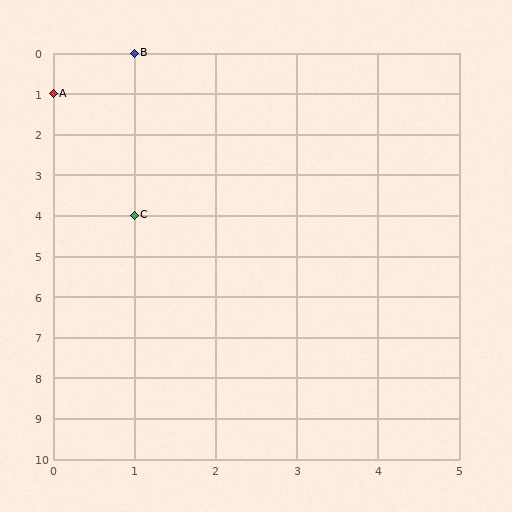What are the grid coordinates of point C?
Point C is at grid coordinates (1, 4).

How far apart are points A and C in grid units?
Points A and C are 1 column and 3 rows apart (about 3.2 grid units diagonally).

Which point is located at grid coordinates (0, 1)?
Point A is at (0, 1).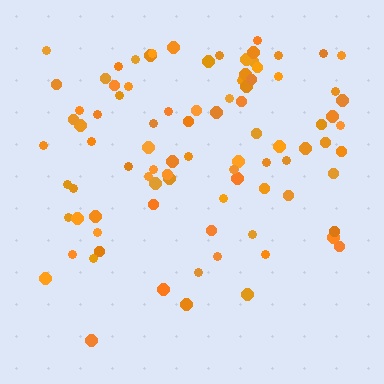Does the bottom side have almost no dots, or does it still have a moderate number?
Still a moderate number, just noticeably fewer than the top.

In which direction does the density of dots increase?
From bottom to top, with the top side densest.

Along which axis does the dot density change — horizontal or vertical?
Vertical.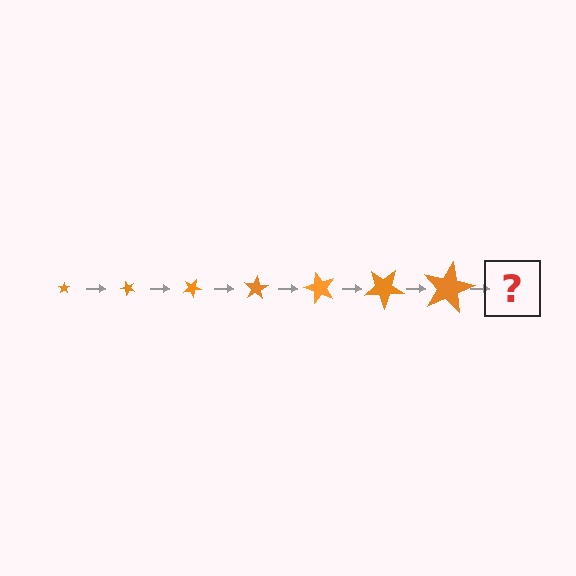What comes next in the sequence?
The next element should be a star, larger than the previous one and rotated 350 degrees from the start.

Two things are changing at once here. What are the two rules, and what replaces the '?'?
The two rules are that the star grows larger each step and it rotates 50 degrees each step. The '?' should be a star, larger than the previous one and rotated 350 degrees from the start.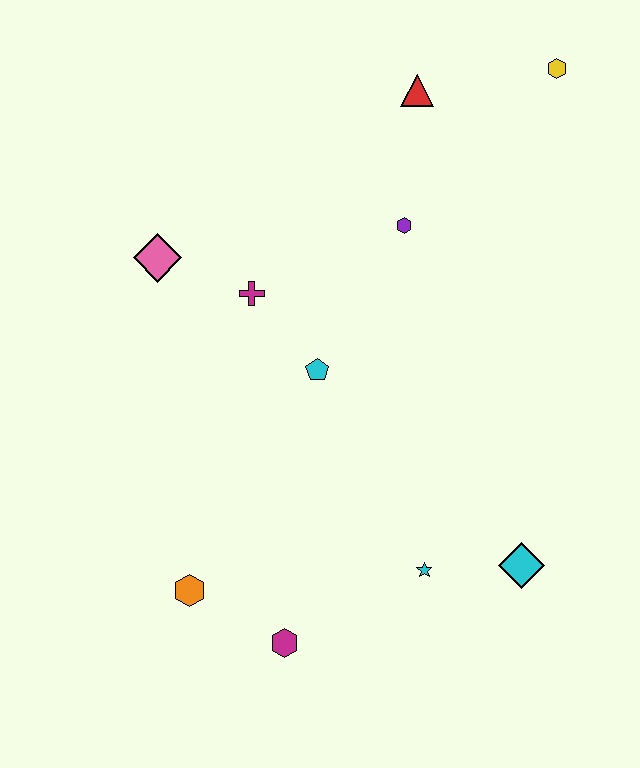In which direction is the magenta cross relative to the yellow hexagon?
The magenta cross is to the left of the yellow hexagon.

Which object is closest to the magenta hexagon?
The orange hexagon is closest to the magenta hexagon.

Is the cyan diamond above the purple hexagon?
No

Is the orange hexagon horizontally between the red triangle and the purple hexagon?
No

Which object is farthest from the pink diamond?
The cyan diamond is farthest from the pink diamond.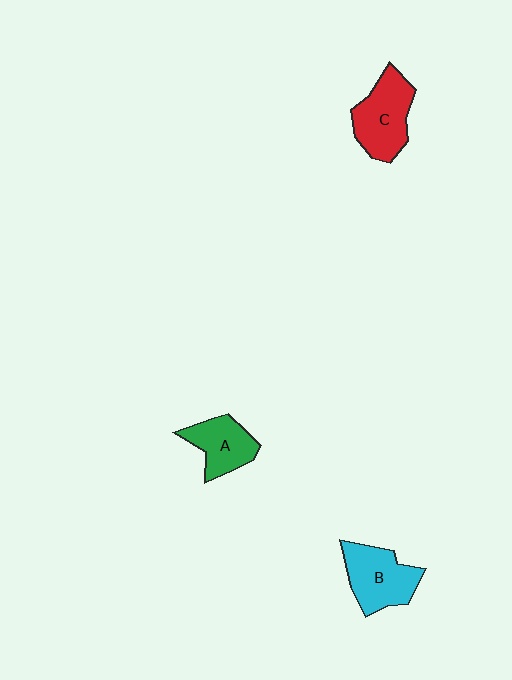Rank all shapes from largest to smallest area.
From largest to smallest: C (red), B (cyan), A (green).